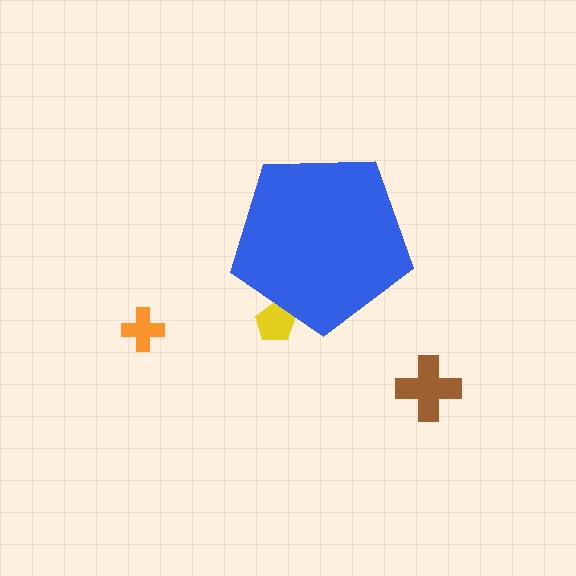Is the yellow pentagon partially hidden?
Yes, the yellow pentagon is partially hidden behind the blue pentagon.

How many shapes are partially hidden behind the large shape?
1 shape is partially hidden.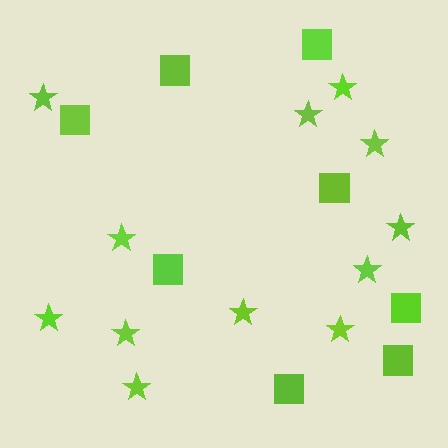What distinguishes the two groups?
There are 2 groups: one group of squares (8) and one group of stars (12).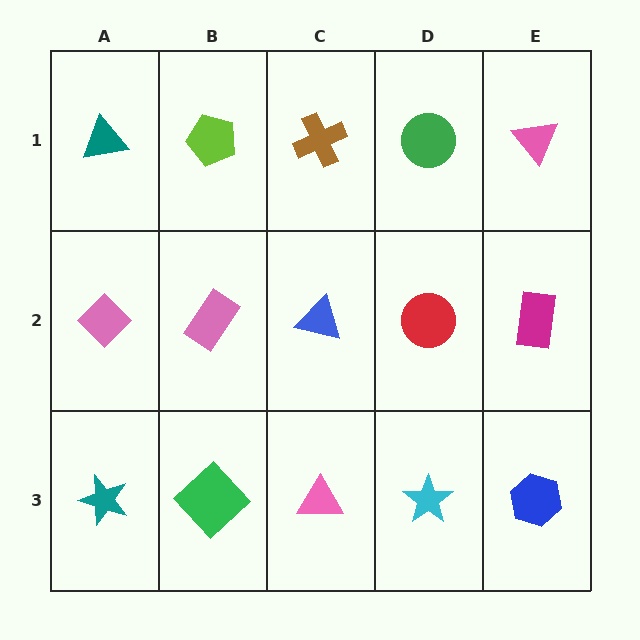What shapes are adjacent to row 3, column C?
A blue triangle (row 2, column C), a green diamond (row 3, column B), a cyan star (row 3, column D).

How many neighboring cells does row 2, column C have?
4.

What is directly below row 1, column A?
A pink diamond.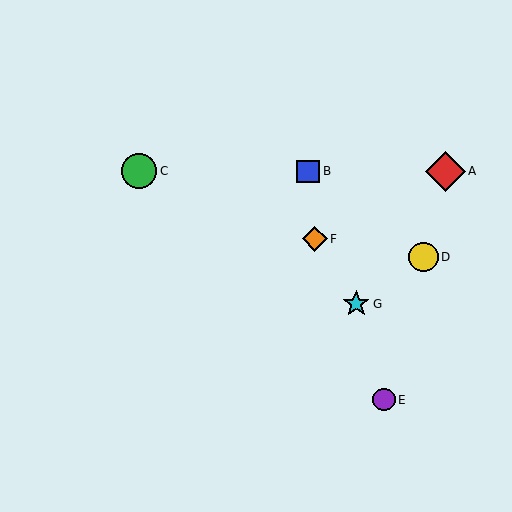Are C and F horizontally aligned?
No, C is at y≈171 and F is at y≈239.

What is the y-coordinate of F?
Object F is at y≈239.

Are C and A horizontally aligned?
Yes, both are at y≈171.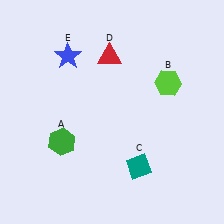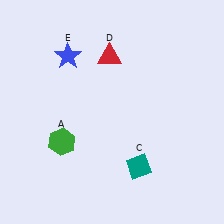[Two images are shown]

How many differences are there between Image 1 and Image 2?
There is 1 difference between the two images.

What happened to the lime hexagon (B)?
The lime hexagon (B) was removed in Image 2. It was in the top-right area of Image 1.